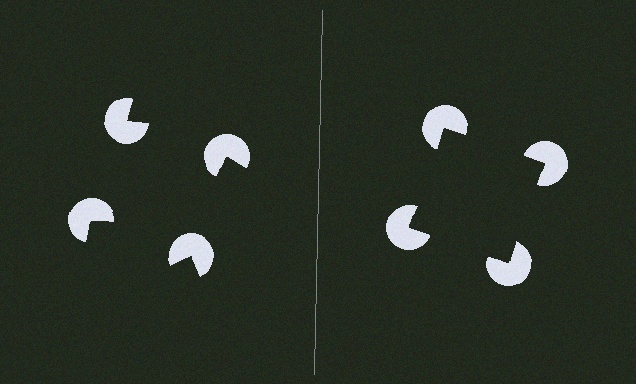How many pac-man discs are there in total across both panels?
8 — 4 on each side.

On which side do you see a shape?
An illusory square appears on the right side. On the left side the wedge cuts are rotated, so no coherent shape forms.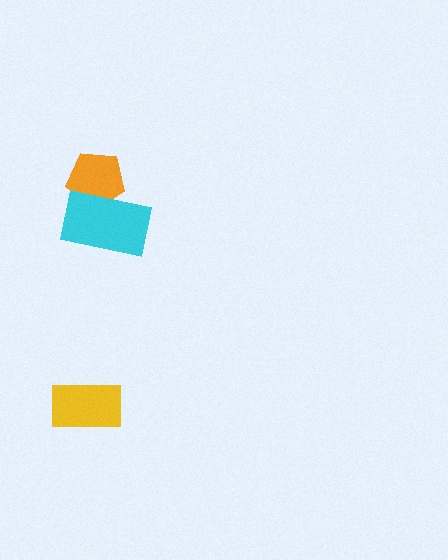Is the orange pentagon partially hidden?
Yes, it is partially covered by another shape.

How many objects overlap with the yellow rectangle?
0 objects overlap with the yellow rectangle.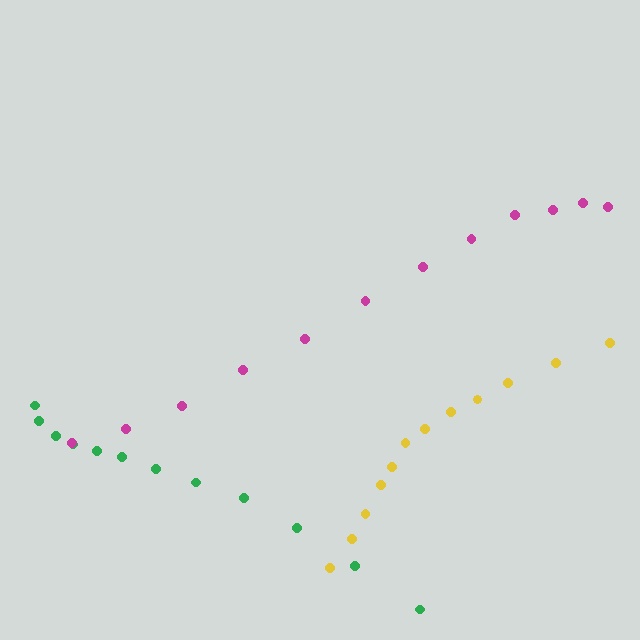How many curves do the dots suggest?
There are 3 distinct paths.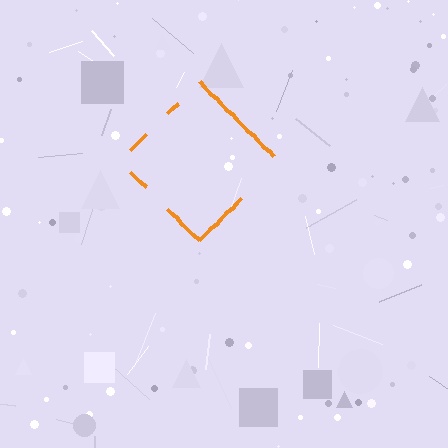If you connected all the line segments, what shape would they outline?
They would outline a diamond.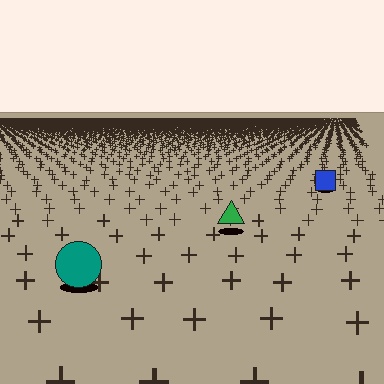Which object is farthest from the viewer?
The blue square is farthest from the viewer. It appears smaller and the ground texture around it is denser.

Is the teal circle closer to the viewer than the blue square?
Yes. The teal circle is closer — you can tell from the texture gradient: the ground texture is coarser near it.